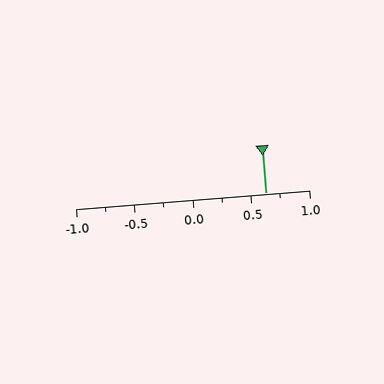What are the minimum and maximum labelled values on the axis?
The axis runs from -1.0 to 1.0.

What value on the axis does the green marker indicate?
The marker indicates approximately 0.62.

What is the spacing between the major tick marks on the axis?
The major ticks are spaced 0.5 apart.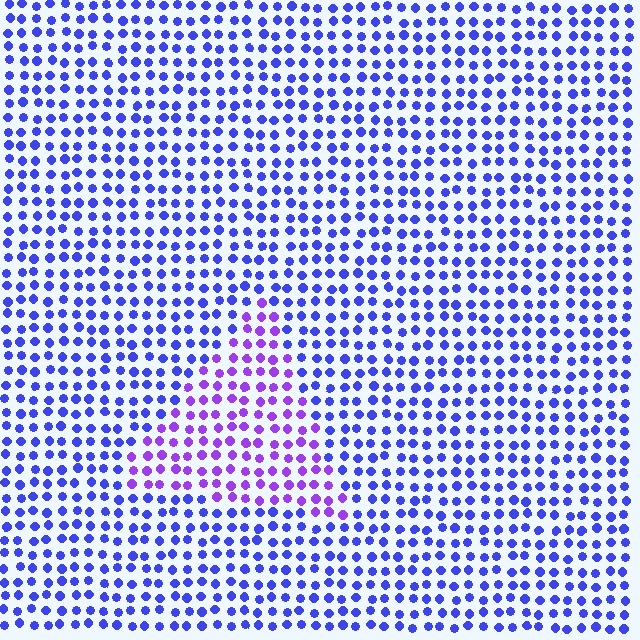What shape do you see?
I see a triangle.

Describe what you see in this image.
The image is filled with small blue elements in a uniform arrangement. A triangle-shaped region is visible where the elements are tinted to a slightly different hue, forming a subtle color boundary.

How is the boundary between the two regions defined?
The boundary is defined purely by a slight shift in hue (about 36 degrees). Spacing, size, and orientation are identical on both sides.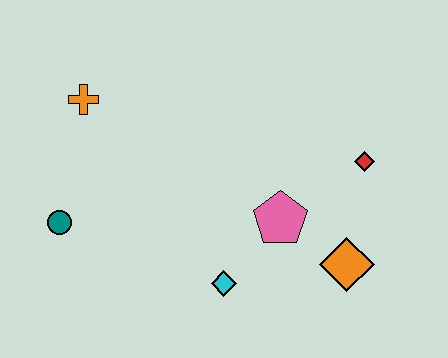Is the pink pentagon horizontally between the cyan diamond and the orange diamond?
Yes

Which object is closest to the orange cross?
The teal circle is closest to the orange cross.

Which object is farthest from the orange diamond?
The orange cross is farthest from the orange diamond.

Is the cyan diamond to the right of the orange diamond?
No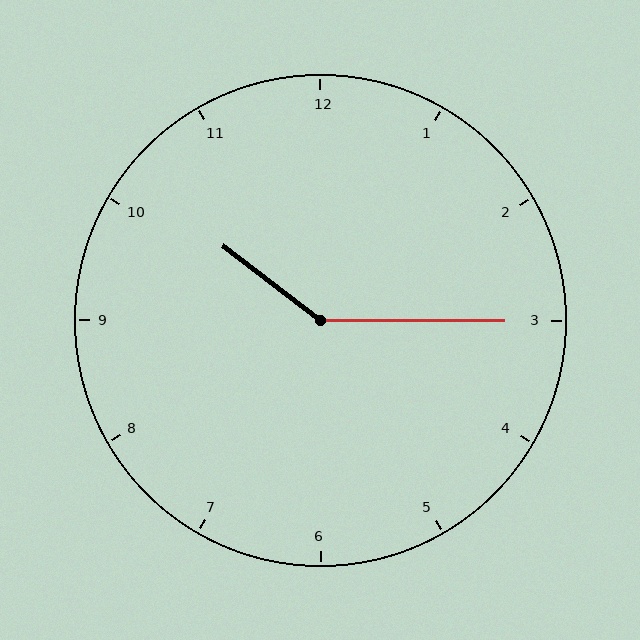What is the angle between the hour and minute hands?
Approximately 142 degrees.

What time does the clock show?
10:15.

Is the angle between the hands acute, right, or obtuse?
It is obtuse.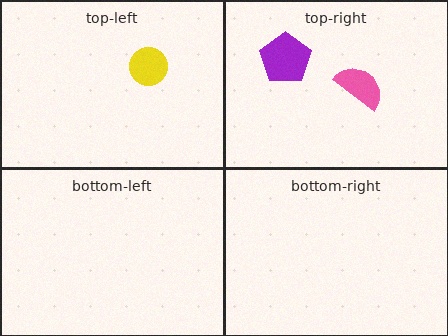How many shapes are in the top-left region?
1.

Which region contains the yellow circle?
The top-left region.